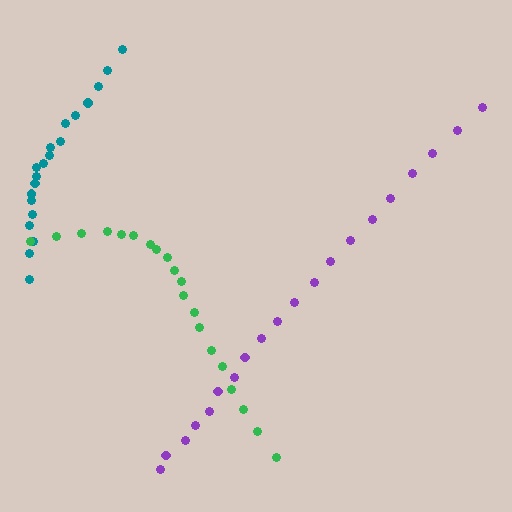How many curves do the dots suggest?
There are 3 distinct paths.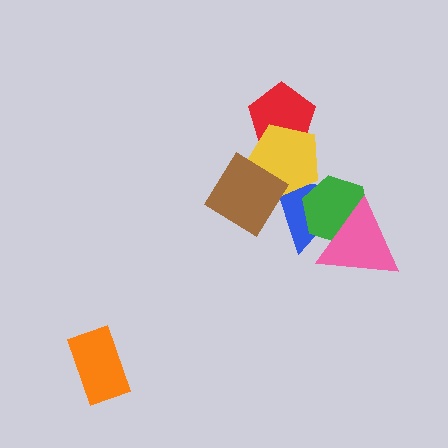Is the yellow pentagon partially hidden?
Yes, it is partially covered by another shape.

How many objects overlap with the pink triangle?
2 objects overlap with the pink triangle.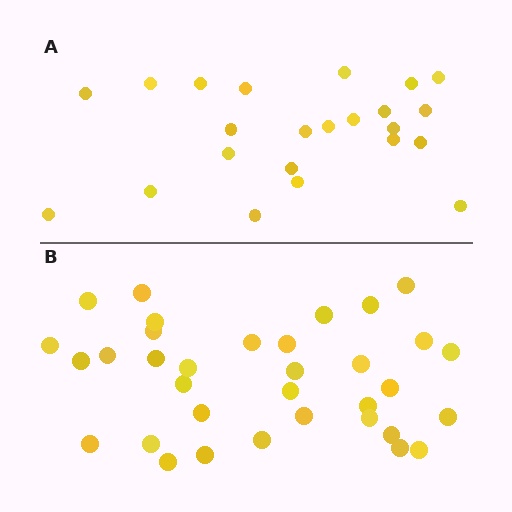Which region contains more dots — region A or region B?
Region B (the bottom region) has more dots.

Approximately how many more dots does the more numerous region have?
Region B has roughly 12 or so more dots than region A.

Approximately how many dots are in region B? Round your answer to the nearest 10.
About 30 dots. (The exact count is 34, which rounds to 30.)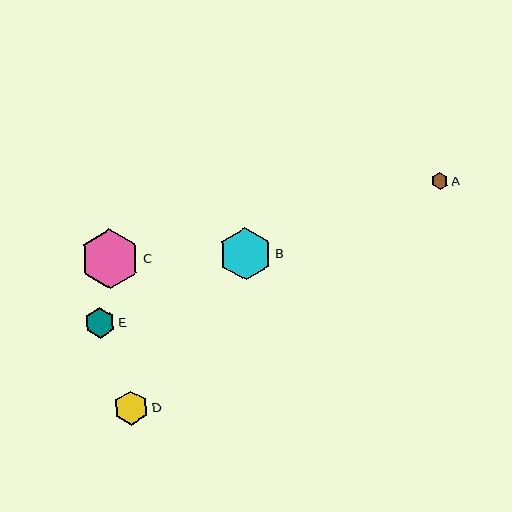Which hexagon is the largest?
Hexagon C is the largest with a size of approximately 60 pixels.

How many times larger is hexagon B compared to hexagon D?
Hexagon B is approximately 1.5 times the size of hexagon D.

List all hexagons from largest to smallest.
From largest to smallest: C, B, D, E, A.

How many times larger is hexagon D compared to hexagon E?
Hexagon D is approximately 1.1 times the size of hexagon E.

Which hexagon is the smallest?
Hexagon A is the smallest with a size of approximately 17 pixels.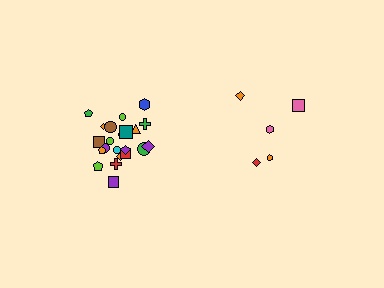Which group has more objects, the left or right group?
The left group.